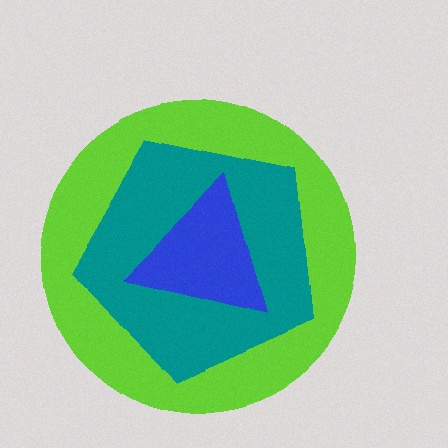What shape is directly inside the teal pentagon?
The blue triangle.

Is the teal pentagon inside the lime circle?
Yes.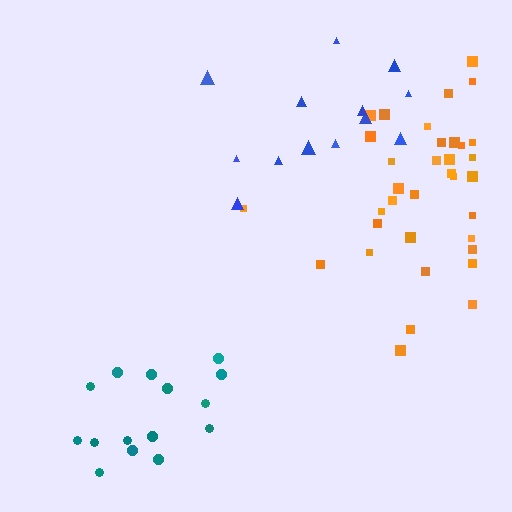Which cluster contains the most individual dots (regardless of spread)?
Orange (35).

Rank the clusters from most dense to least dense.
orange, teal, blue.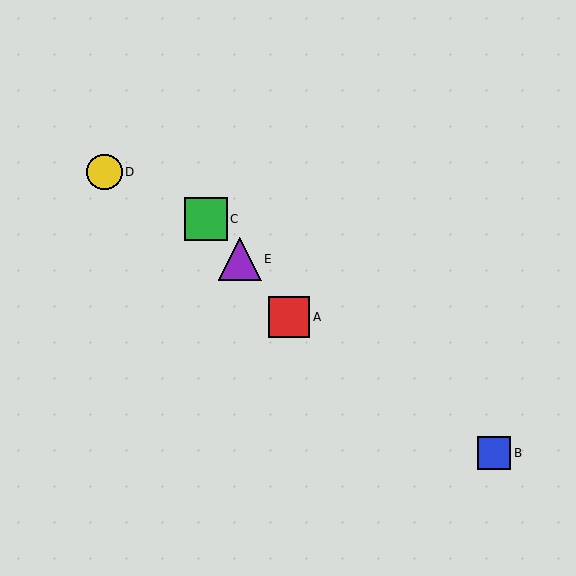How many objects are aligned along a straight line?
3 objects (A, C, E) are aligned along a straight line.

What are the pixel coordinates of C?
Object C is at (206, 219).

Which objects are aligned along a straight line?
Objects A, C, E are aligned along a straight line.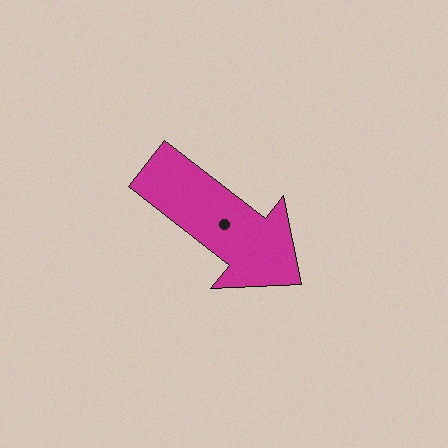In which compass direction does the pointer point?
Southeast.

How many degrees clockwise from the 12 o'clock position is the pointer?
Approximately 128 degrees.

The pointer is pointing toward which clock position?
Roughly 4 o'clock.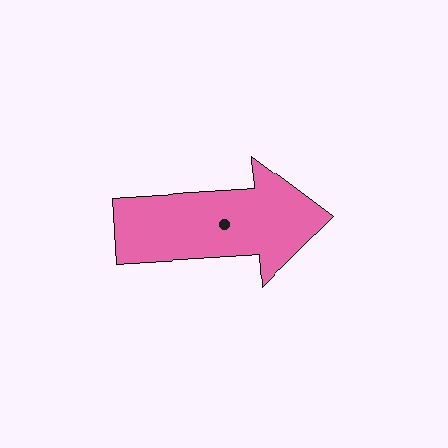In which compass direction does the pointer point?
East.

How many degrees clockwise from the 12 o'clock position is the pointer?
Approximately 86 degrees.